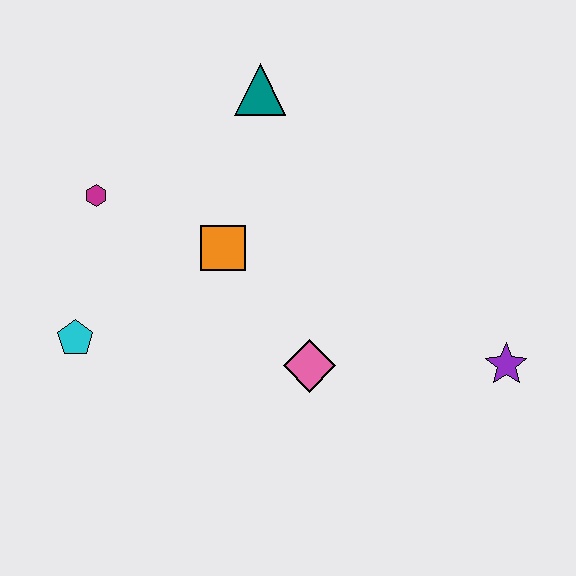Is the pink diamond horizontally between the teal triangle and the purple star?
Yes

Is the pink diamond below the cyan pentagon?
Yes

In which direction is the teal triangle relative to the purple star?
The teal triangle is above the purple star.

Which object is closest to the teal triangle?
The orange square is closest to the teal triangle.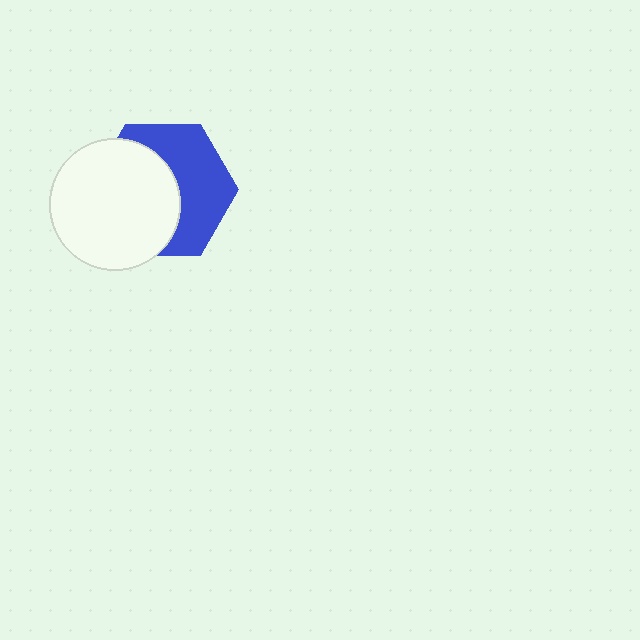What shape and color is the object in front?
The object in front is a white circle.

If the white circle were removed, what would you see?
You would see the complete blue hexagon.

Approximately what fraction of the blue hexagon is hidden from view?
Roughly 51% of the blue hexagon is hidden behind the white circle.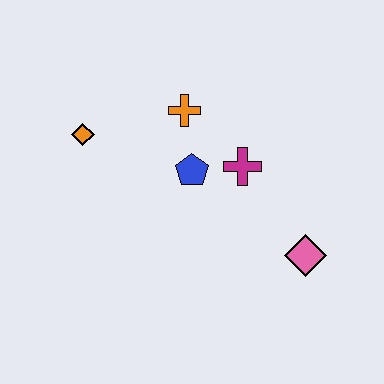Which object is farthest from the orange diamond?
The pink diamond is farthest from the orange diamond.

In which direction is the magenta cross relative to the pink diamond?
The magenta cross is above the pink diamond.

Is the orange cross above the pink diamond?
Yes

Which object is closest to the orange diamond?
The orange cross is closest to the orange diamond.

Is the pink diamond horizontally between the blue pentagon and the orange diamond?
No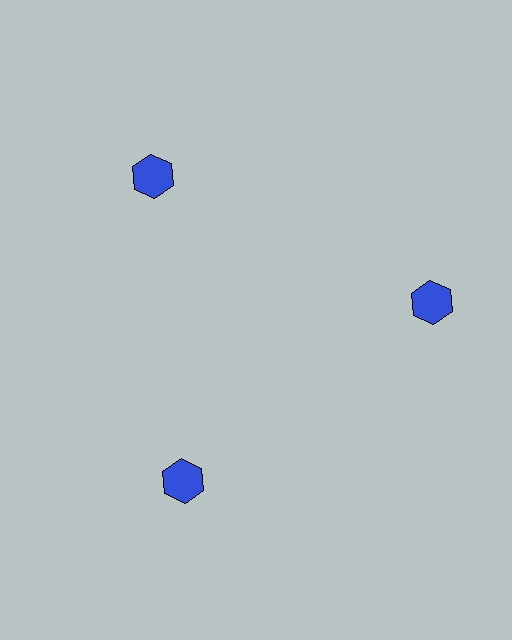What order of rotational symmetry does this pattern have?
This pattern has 3-fold rotational symmetry.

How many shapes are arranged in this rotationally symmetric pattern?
There are 3 shapes, arranged in 3 groups of 1.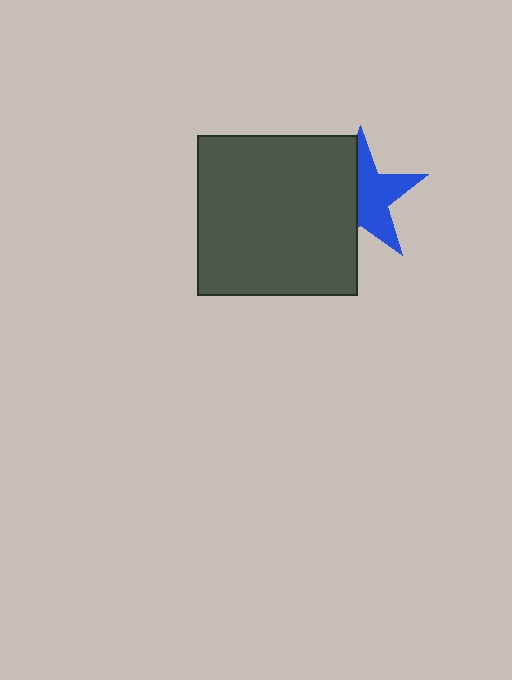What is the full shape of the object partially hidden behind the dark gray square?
The partially hidden object is a blue star.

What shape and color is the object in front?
The object in front is a dark gray square.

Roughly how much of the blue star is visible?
About half of it is visible (roughly 54%).